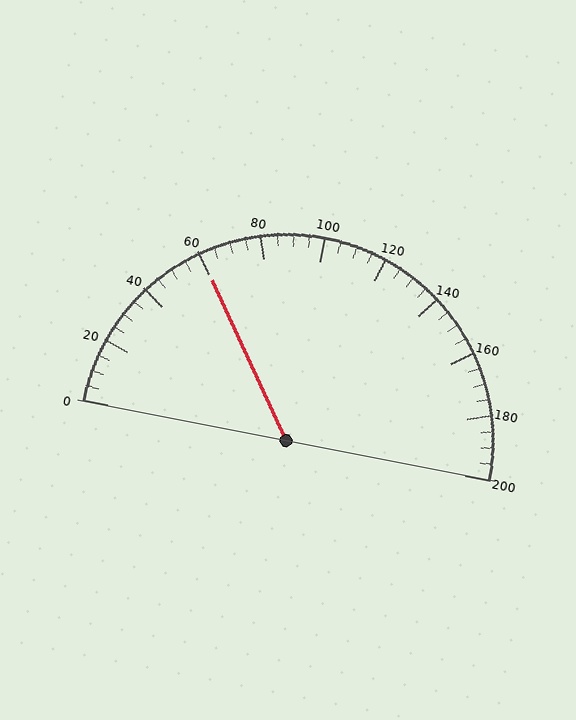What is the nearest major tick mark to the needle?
The nearest major tick mark is 60.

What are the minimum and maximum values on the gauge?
The gauge ranges from 0 to 200.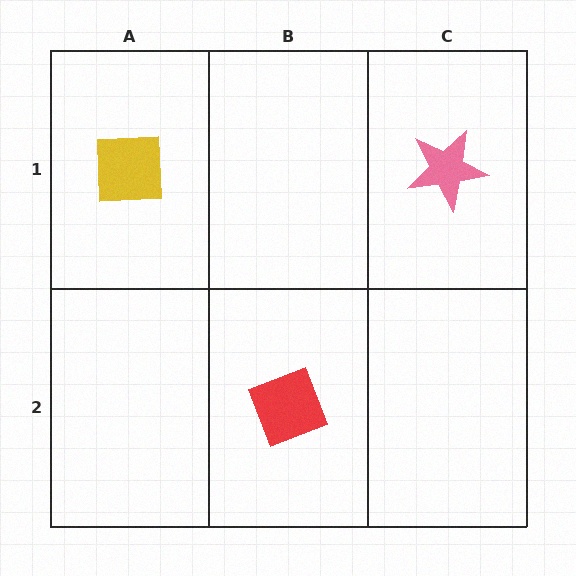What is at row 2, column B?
A red diamond.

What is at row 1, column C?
A pink star.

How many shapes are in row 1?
2 shapes.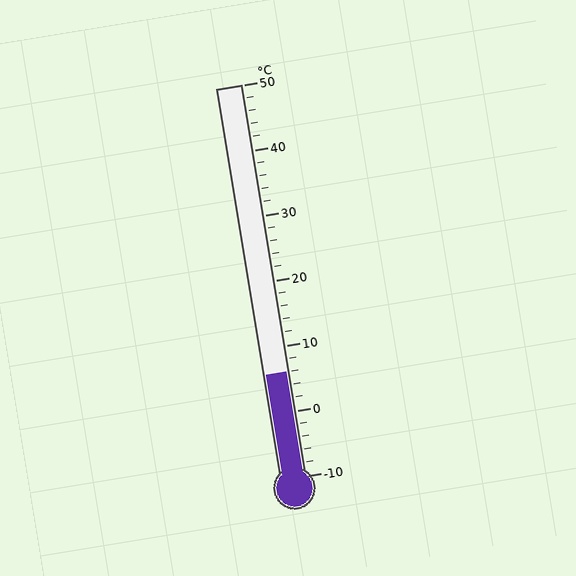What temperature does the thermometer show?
The thermometer shows approximately 6°C.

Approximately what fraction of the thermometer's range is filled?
The thermometer is filled to approximately 25% of its range.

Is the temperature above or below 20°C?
The temperature is below 20°C.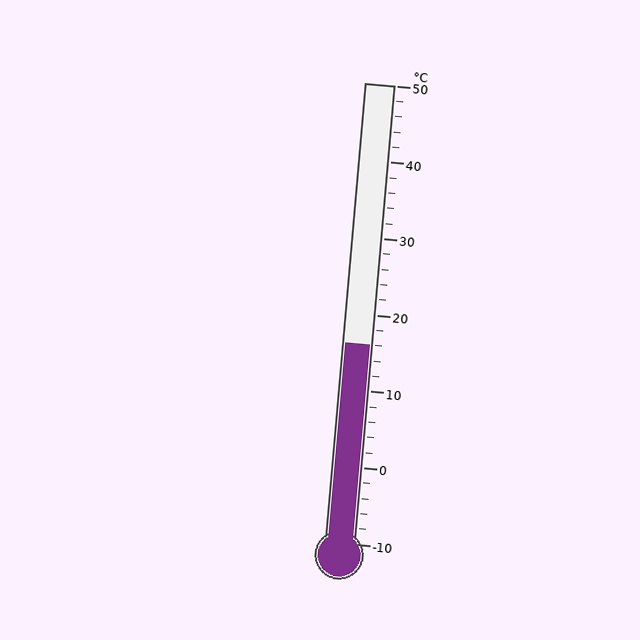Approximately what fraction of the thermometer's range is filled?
The thermometer is filled to approximately 45% of its range.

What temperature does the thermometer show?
The thermometer shows approximately 16°C.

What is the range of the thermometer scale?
The thermometer scale ranges from -10°C to 50°C.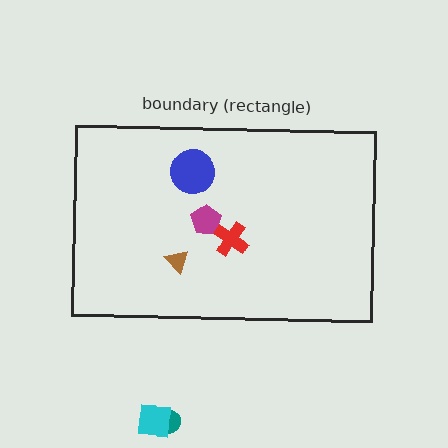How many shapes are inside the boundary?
4 inside, 2 outside.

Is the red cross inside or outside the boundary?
Inside.